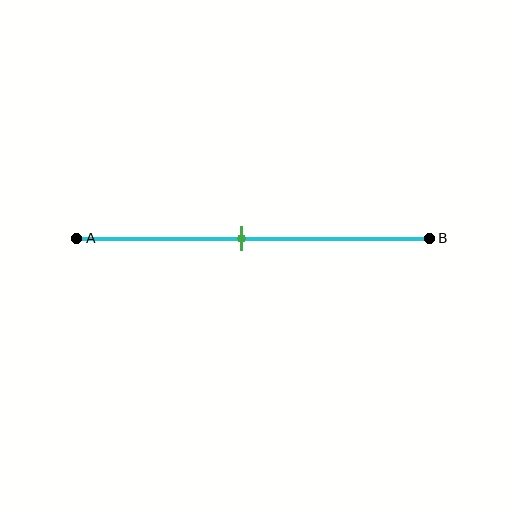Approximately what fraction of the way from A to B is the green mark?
The green mark is approximately 45% of the way from A to B.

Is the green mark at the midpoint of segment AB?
No, the mark is at about 45% from A, not at the 50% midpoint.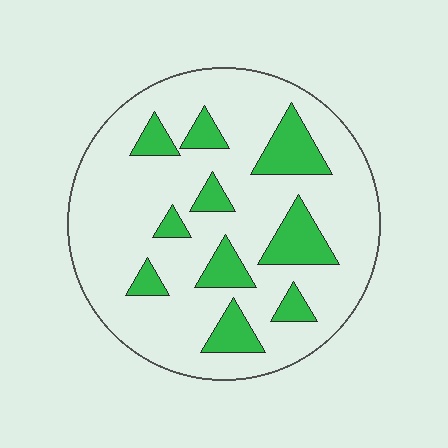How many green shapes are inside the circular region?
10.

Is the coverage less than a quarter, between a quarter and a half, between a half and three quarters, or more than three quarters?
Less than a quarter.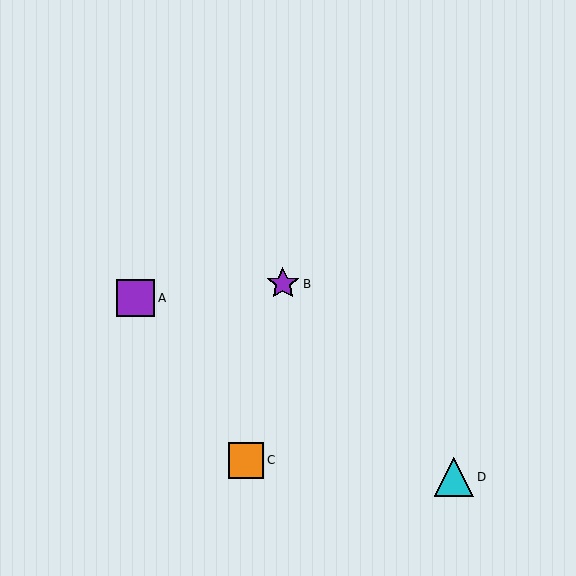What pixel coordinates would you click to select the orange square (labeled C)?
Click at (246, 460) to select the orange square C.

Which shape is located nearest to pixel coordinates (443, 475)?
The cyan triangle (labeled D) at (454, 477) is nearest to that location.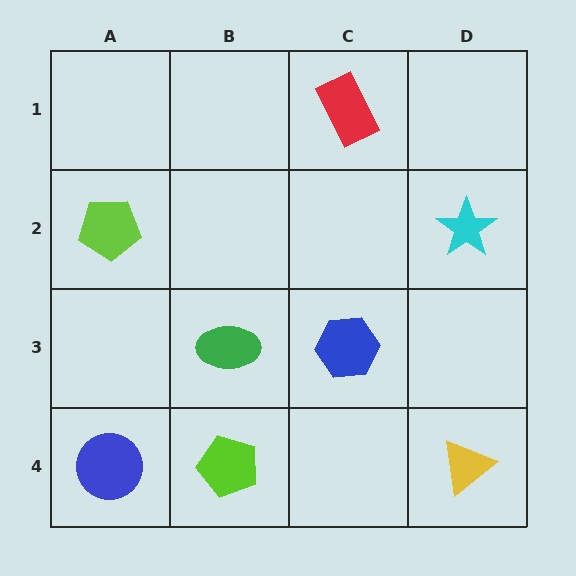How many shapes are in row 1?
1 shape.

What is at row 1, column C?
A red rectangle.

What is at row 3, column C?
A blue hexagon.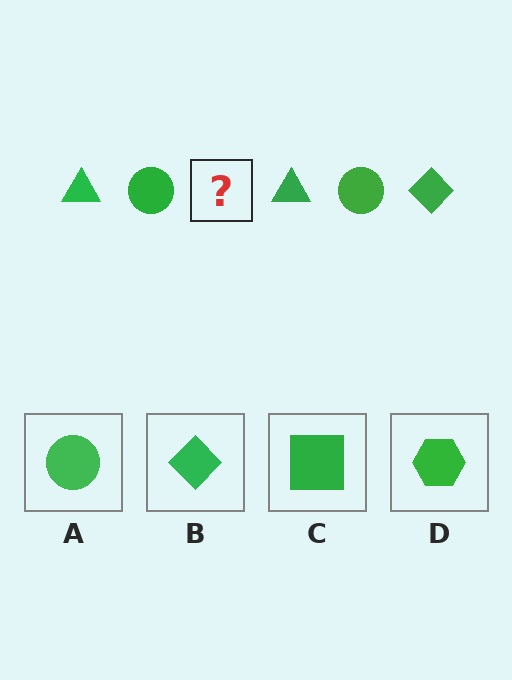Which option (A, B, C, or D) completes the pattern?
B.